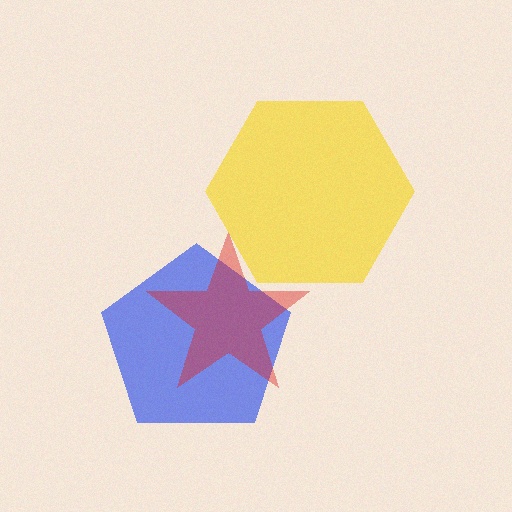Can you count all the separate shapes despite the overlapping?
Yes, there are 3 separate shapes.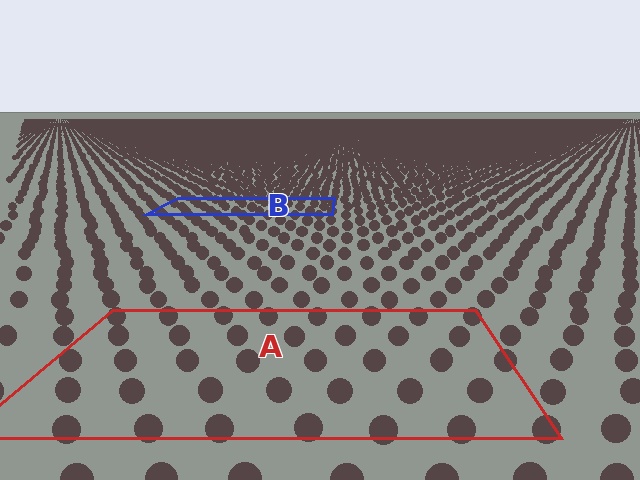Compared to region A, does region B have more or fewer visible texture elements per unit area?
Region B has more texture elements per unit area — they are packed more densely because it is farther away.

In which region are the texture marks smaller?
The texture marks are smaller in region B, because it is farther away.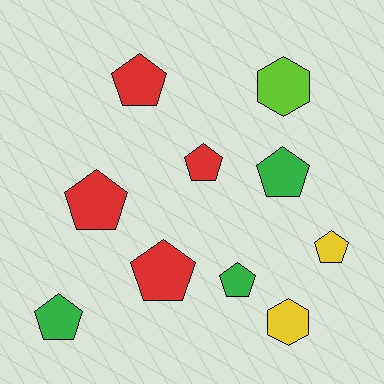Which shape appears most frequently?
Pentagon, with 8 objects.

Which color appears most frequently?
Red, with 4 objects.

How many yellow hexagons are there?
There is 1 yellow hexagon.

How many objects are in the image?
There are 10 objects.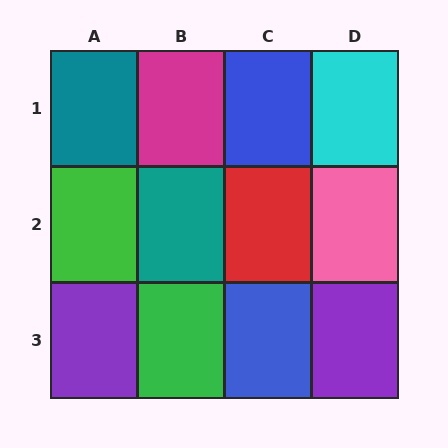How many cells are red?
1 cell is red.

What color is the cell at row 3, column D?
Purple.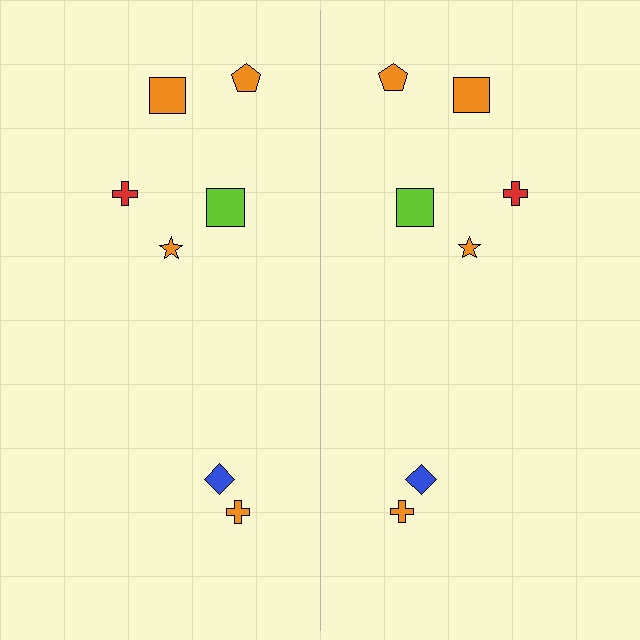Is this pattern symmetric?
Yes, this pattern has bilateral (reflection) symmetry.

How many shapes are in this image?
There are 14 shapes in this image.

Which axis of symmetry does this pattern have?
The pattern has a vertical axis of symmetry running through the center of the image.